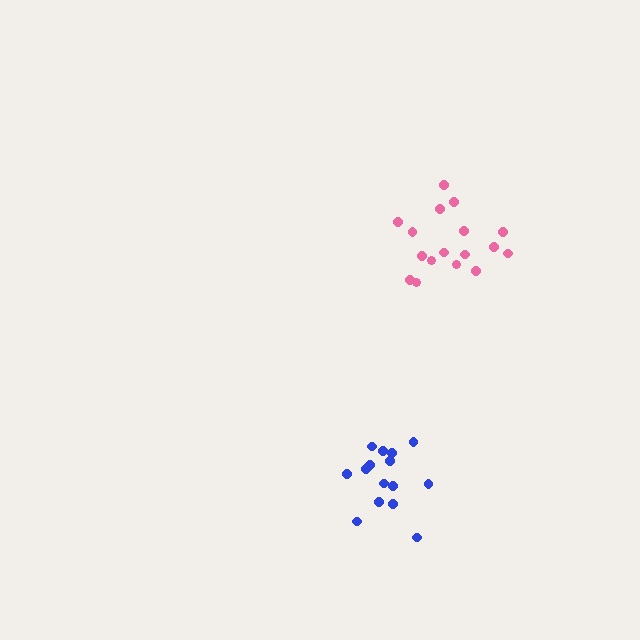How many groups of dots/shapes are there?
There are 2 groups.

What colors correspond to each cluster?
The clusters are colored: blue, pink.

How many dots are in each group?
Group 1: 15 dots, Group 2: 17 dots (32 total).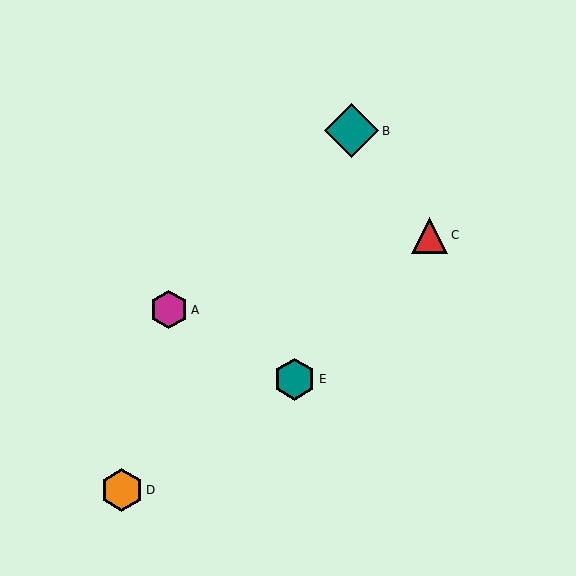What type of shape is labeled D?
Shape D is an orange hexagon.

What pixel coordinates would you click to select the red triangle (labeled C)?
Click at (430, 235) to select the red triangle C.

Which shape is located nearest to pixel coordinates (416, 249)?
The red triangle (labeled C) at (430, 235) is nearest to that location.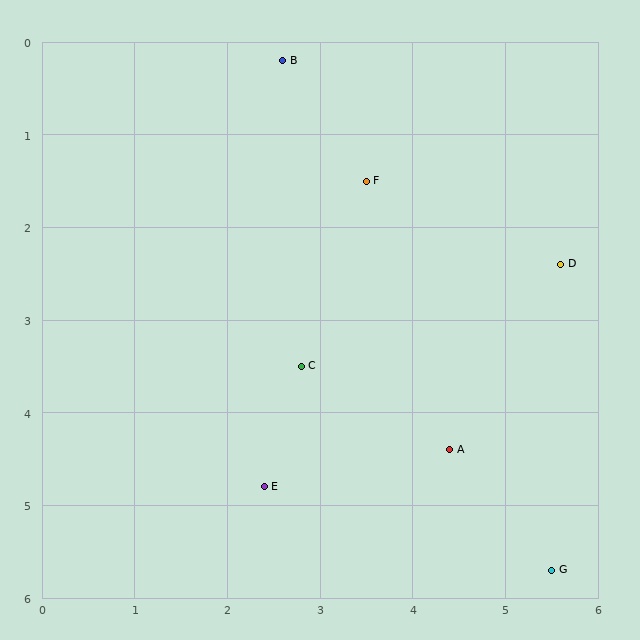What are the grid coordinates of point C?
Point C is at approximately (2.8, 3.5).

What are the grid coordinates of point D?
Point D is at approximately (5.6, 2.4).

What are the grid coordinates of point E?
Point E is at approximately (2.4, 4.8).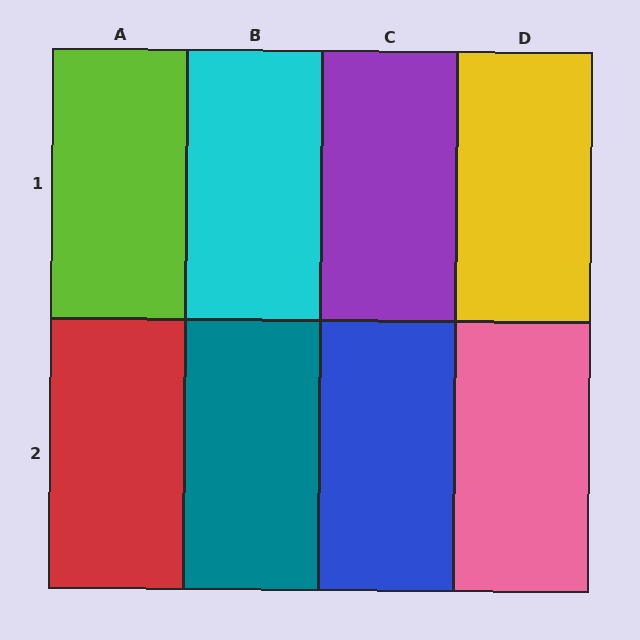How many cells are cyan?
1 cell is cyan.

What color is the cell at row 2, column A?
Red.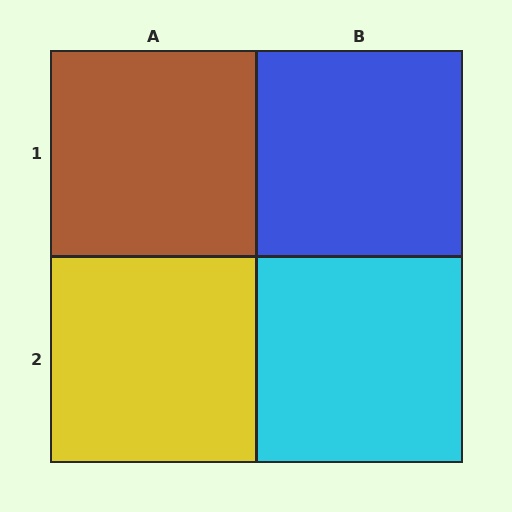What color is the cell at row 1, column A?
Brown.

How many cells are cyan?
1 cell is cyan.